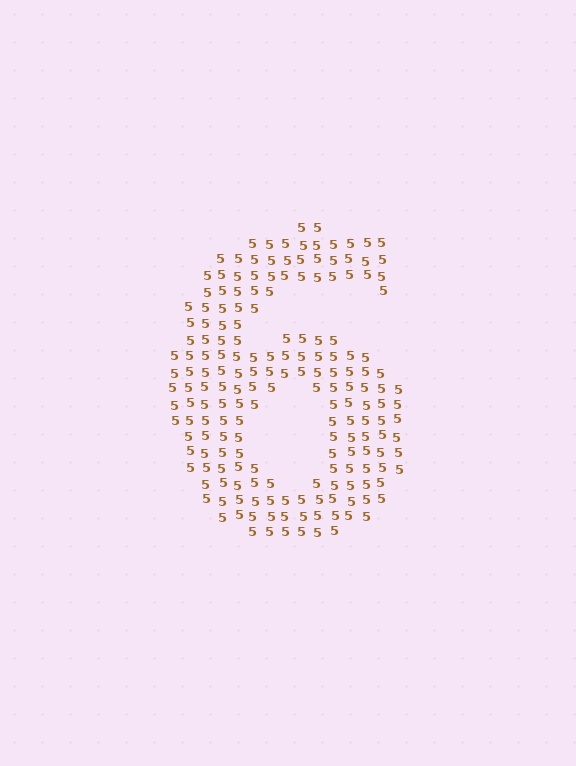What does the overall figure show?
The overall figure shows the digit 6.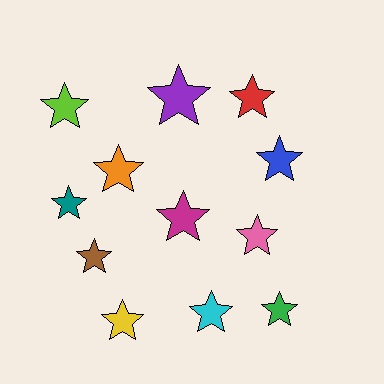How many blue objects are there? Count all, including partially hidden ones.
There is 1 blue object.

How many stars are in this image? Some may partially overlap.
There are 12 stars.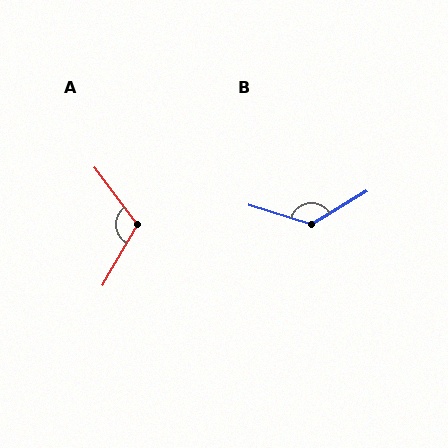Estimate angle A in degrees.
Approximately 112 degrees.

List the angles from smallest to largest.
A (112°), B (132°).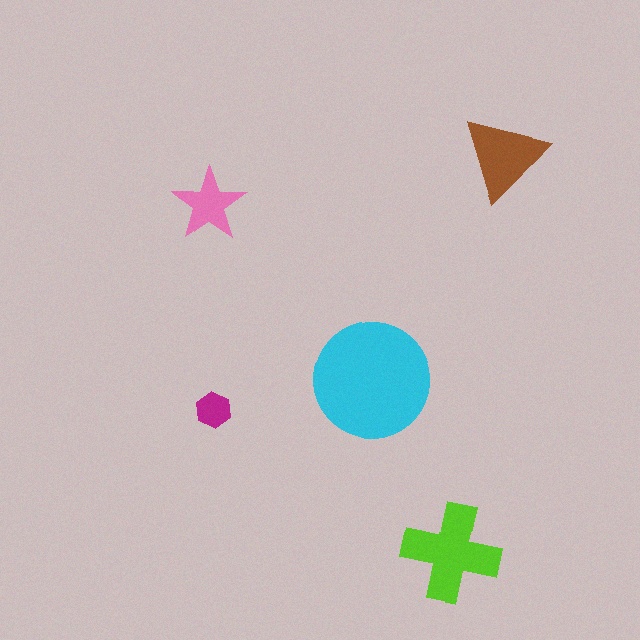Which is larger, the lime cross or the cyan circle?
The cyan circle.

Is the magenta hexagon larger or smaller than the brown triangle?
Smaller.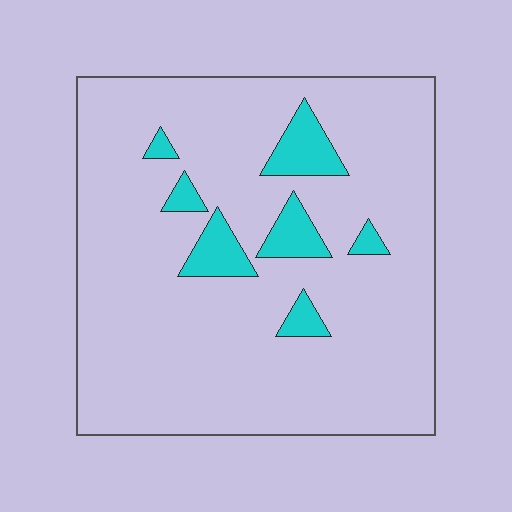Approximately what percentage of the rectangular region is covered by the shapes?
Approximately 10%.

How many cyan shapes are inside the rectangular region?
7.